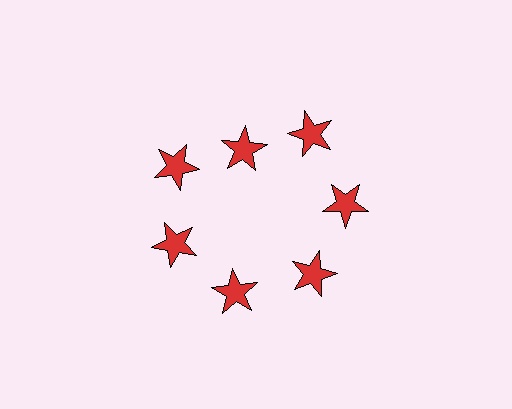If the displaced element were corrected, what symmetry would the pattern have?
It would have 7-fold rotational symmetry — the pattern would map onto itself every 51 degrees.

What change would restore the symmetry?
The symmetry would be restored by moving it outward, back onto the ring so that all 7 stars sit at equal angles and equal distance from the center.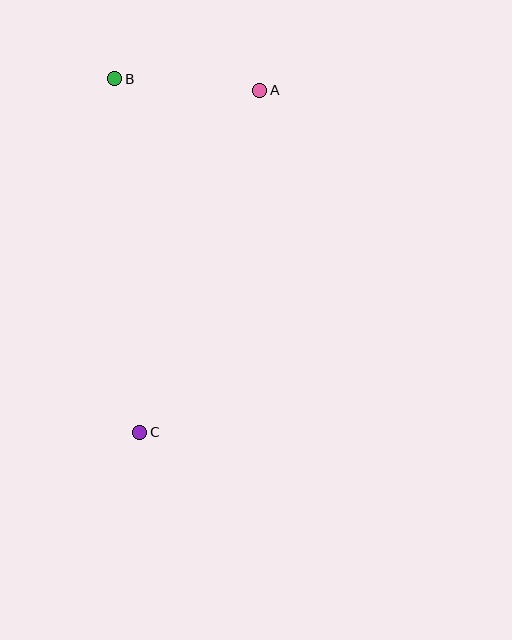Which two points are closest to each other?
Points A and B are closest to each other.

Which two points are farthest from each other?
Points A and C are farthest from each other.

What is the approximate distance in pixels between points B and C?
The distance between B and C is approximately 354 pixels.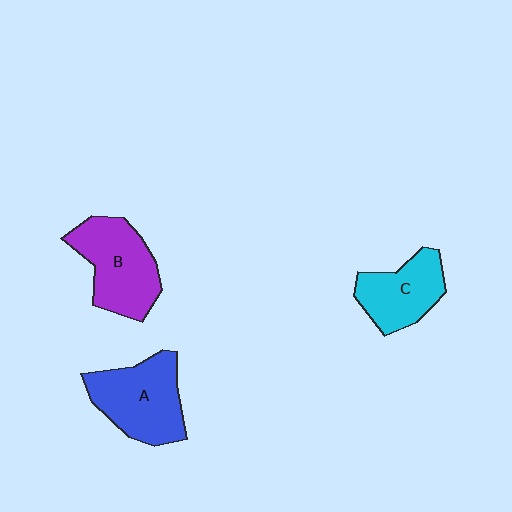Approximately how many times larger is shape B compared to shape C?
Approximately 1.3 times.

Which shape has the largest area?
Shape A (blue).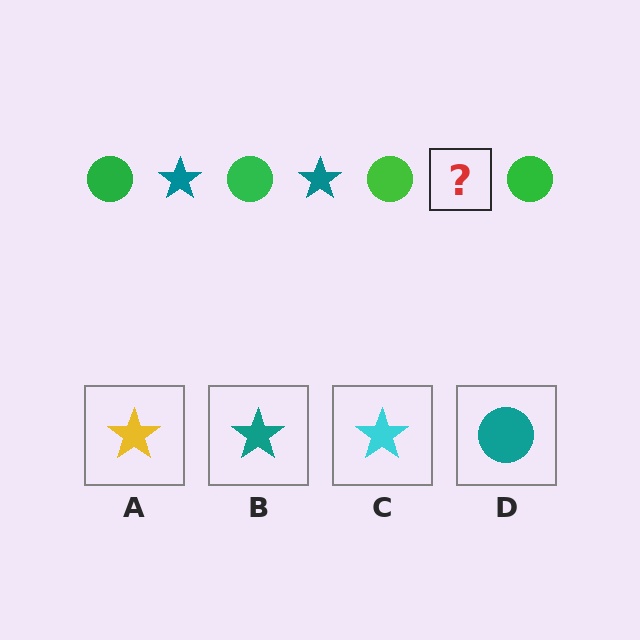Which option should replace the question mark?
Option B.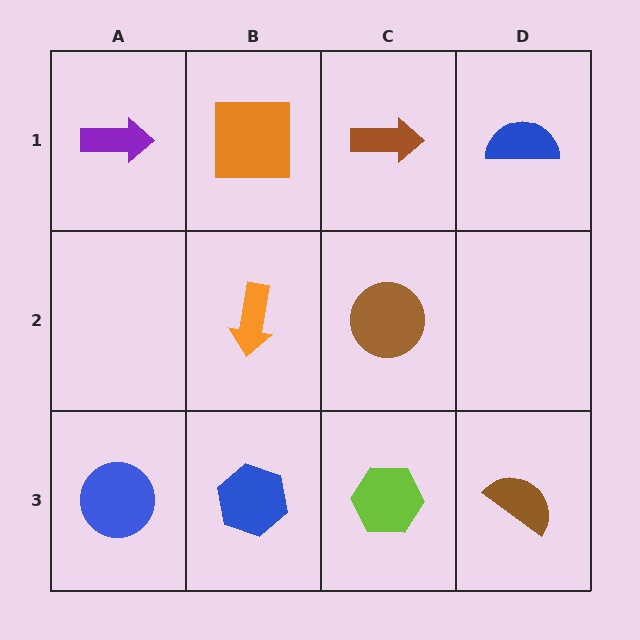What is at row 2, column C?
A brown circle.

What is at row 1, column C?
A brown arrow.